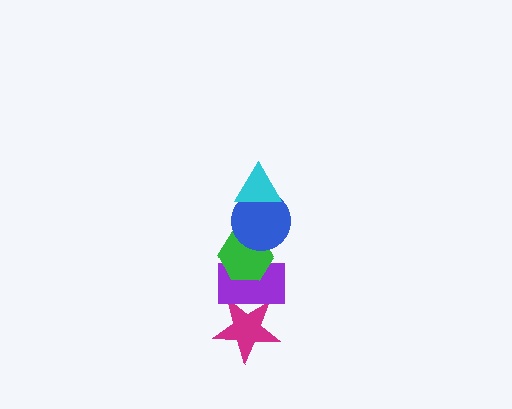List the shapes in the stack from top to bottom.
From top to bottom: the cyan triangle, the blue circle, the green hexagon, the purple rectangle, the magenta star.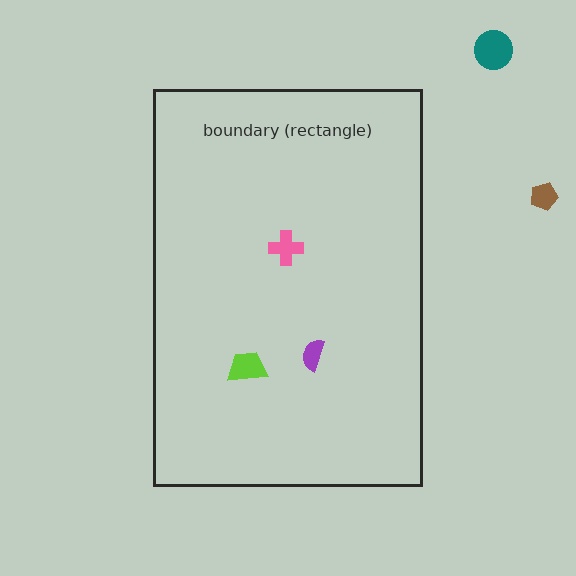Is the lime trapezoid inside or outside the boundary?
Inside.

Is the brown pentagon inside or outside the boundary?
Outside.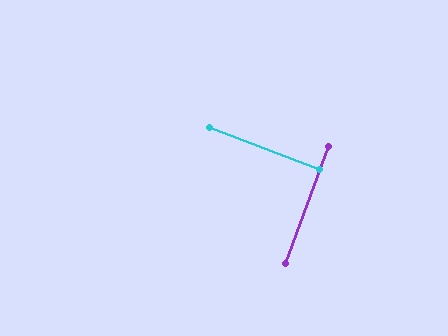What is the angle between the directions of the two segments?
Approximately 89 degrees.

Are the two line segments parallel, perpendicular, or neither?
Perpendicular — they meet at approximately 89°.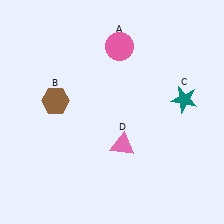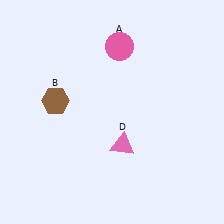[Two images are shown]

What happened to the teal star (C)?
The teal star (C) was removed in Image 2. It was in the top-right area of Image 1.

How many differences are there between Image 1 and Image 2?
There is 1 difference between the two images.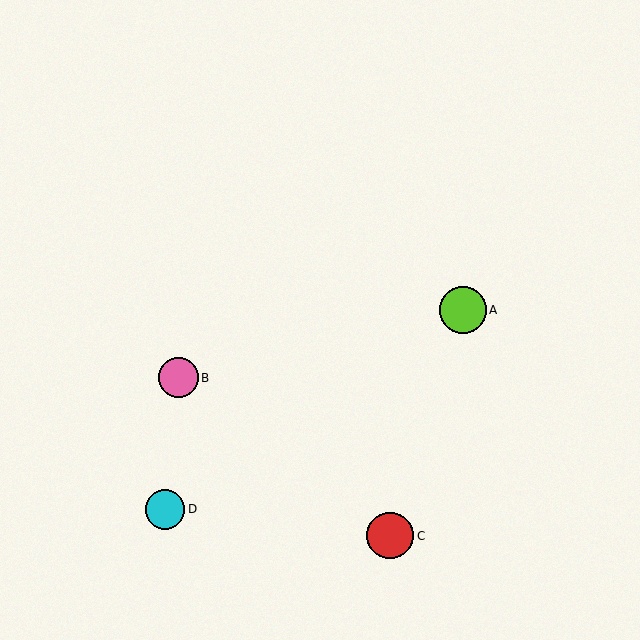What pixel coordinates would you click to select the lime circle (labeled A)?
Click at (463, 310) to select the lime circle A.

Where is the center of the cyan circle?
The center of the cyan circle is at (165, 509).